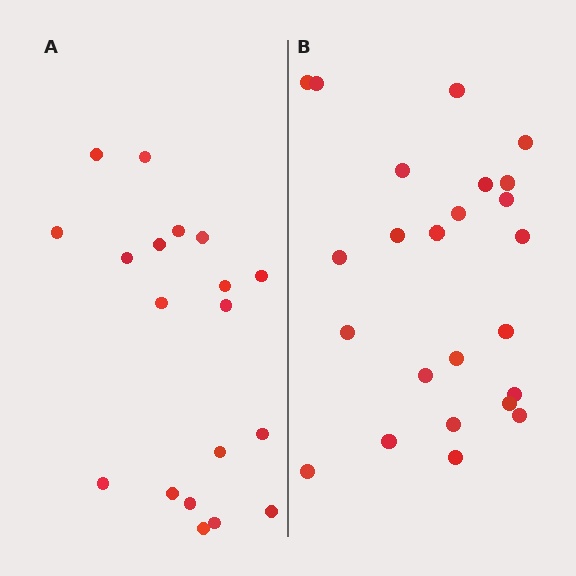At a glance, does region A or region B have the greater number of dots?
Region B (the right region) has more dots.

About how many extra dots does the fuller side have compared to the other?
Region B has about 5 more dots than region A.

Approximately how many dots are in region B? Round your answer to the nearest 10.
About 20 dots. (The exact count is 24, which rounds to 20.)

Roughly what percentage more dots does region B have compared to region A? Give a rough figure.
About 25% more.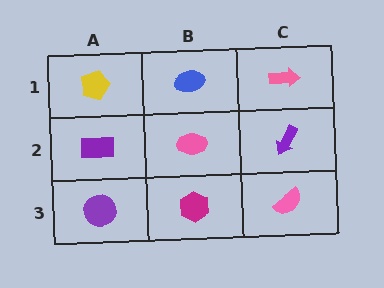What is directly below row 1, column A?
A purple rectangle.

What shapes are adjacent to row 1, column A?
A purple rectangle (row 2, column A), a blue ellipse (row 1, column B).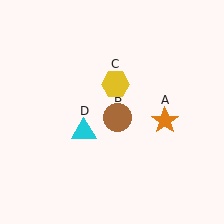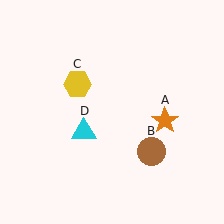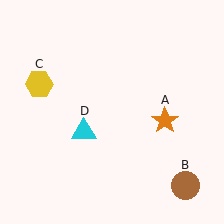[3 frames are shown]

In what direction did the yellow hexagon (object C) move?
The yellow hexagon (object C) moved left.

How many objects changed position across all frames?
2 objects changed position: brown circle (object B), yellow hexagon (object C).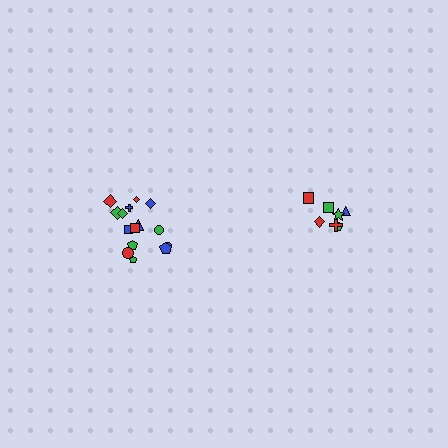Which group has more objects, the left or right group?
The left group.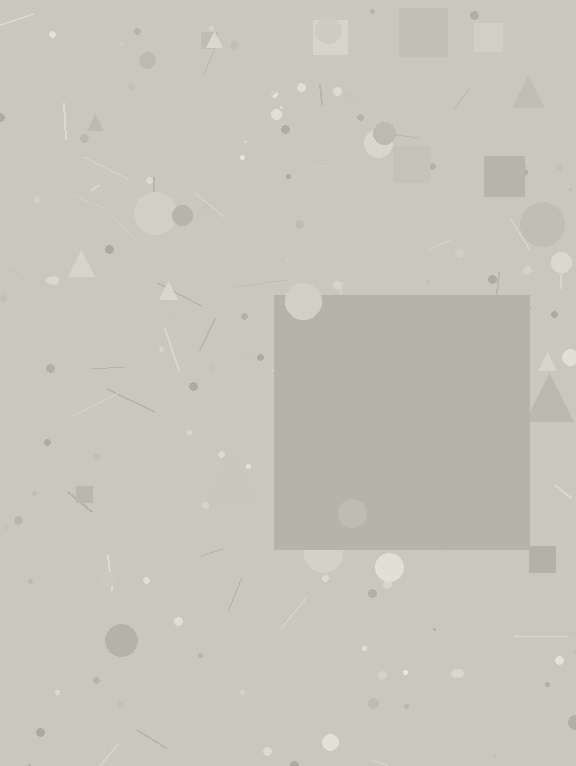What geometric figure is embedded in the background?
A square is embedded in the background.